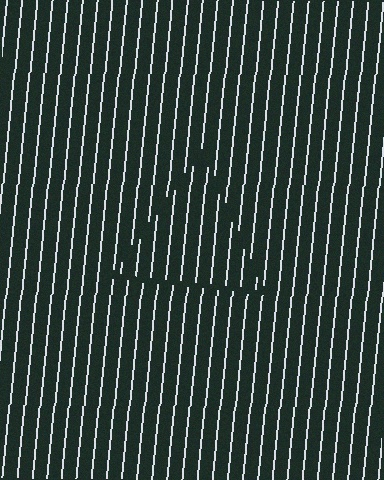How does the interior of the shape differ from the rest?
The interior of the shape contains the same grating, shifted by half a period — the contour is defined by the phase discontinuity where line-ends from the inner and outer gratings abut.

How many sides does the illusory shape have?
3 sides — the line-ends trace a triangle.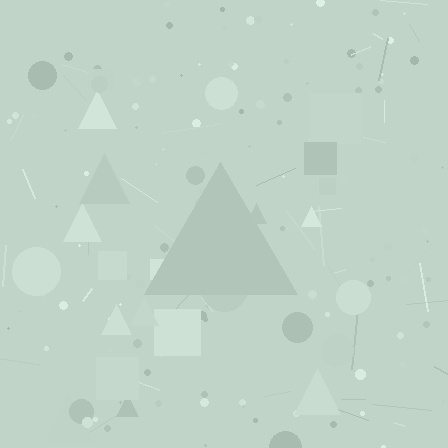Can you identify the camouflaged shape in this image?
The camouflaged shape is a triangle.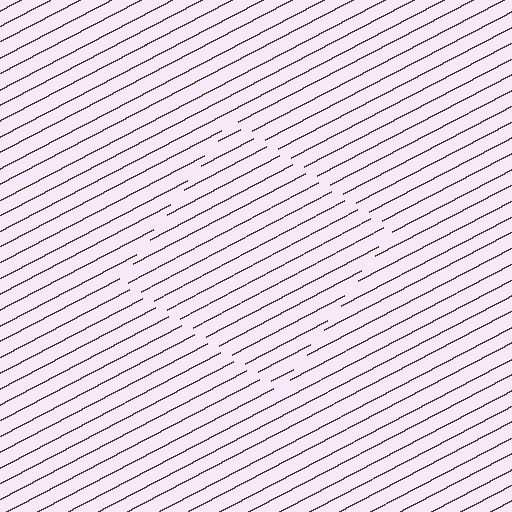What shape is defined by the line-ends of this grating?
An illusory square. The interior of the shape contains the same grating, shifted by half a period — the contour is defined by the phase discontinuity where line-ends from the inner and outer gratings abut.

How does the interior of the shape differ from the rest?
The interior of the shape contains the same grating, shifted by half a period — the contour is defined by the phase discontinuity where line-ends from the inner and outer gratings abut.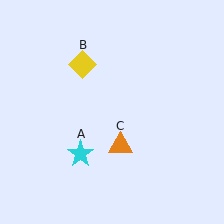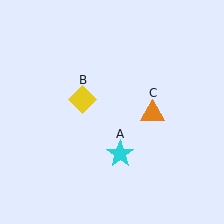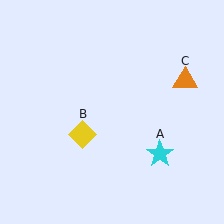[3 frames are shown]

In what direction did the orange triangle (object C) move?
The orange triangle (object C) moved up and to the right.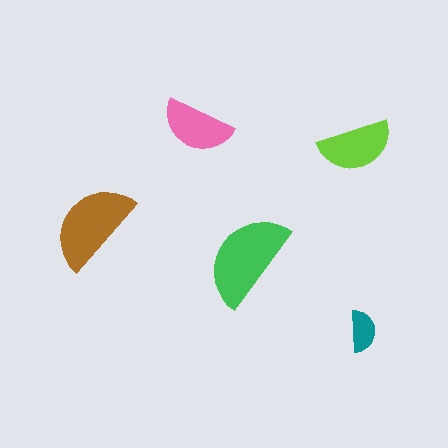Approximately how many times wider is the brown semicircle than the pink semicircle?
About 1.5 times wider.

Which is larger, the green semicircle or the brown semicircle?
The green one.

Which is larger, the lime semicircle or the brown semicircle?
The brown one.